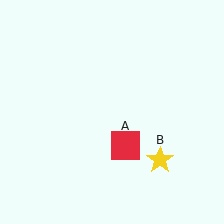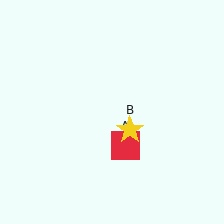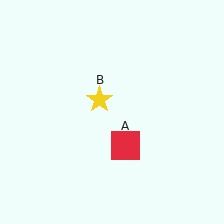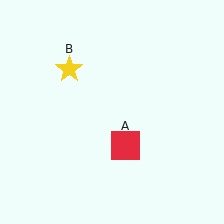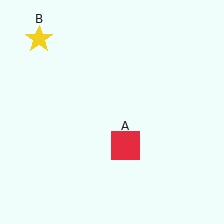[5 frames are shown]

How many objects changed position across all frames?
1 object changed position: yellow star (object B).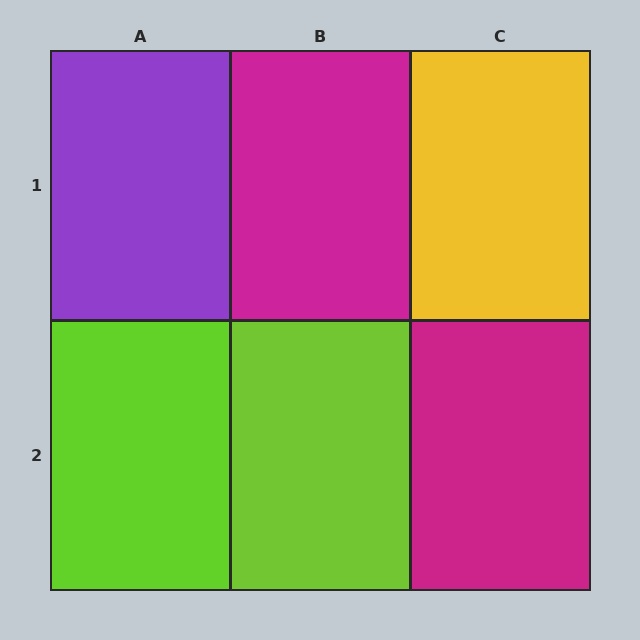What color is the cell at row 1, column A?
Purple.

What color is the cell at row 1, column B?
Magenta.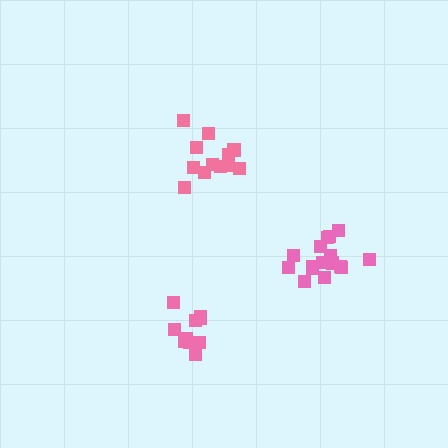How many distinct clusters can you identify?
There are 3 distinct clusters.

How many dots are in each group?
Group 1: 10 dots, Group 2: 12 dots, Group 3: 16 dots (38 total).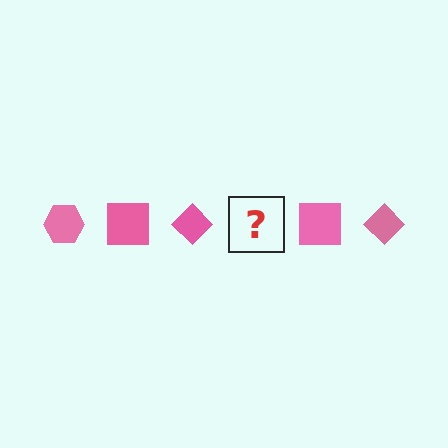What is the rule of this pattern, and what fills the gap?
The rule is that the pattern cycles through hexagon, square, diamond shapes in pink. The gap should be filled with a pink hexagon.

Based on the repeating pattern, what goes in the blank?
The blank should be a pink hexagon.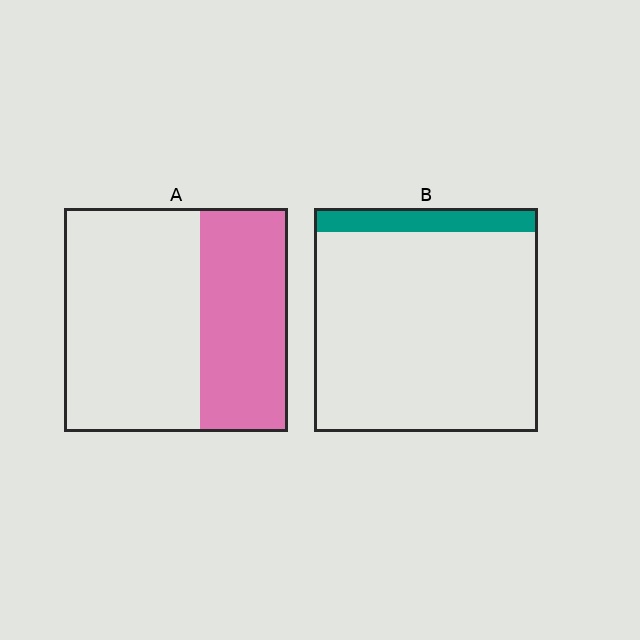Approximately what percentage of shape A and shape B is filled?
A is approximately 40% and B is approximately 10%.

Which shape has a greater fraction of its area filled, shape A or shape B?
Shape A.